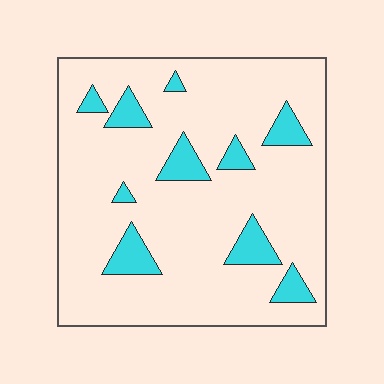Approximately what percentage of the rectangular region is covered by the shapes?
Approximately 15%.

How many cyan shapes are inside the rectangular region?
10.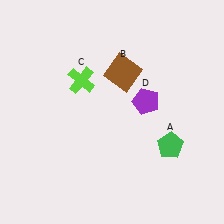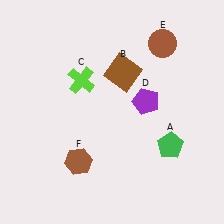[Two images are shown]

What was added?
A brown circle (E), a brown hexagon (F) were added in Image 2.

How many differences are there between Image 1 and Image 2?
There are 2 differences between the two images.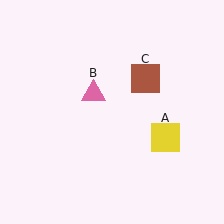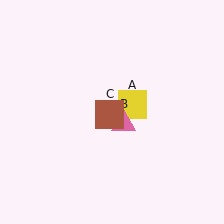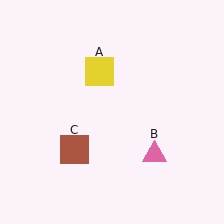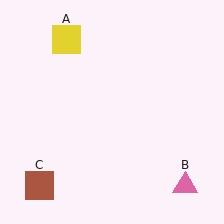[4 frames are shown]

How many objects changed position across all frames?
3 objects changed position: yellow square (object A), pink triangle (object B), brown square (object C).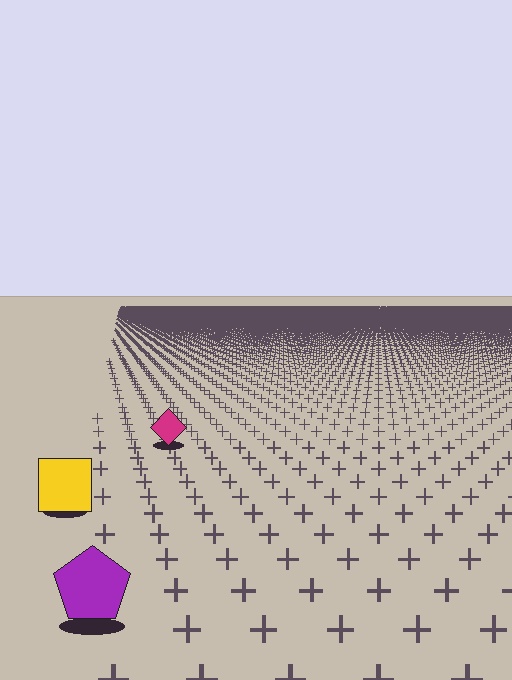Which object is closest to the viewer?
The purple pentagon is closest. The texture marks near it are larger and more spread out.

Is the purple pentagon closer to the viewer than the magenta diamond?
Yes. The purple pentagon is closer — you can tell from the texture gradient: the ground texture is coarser near it.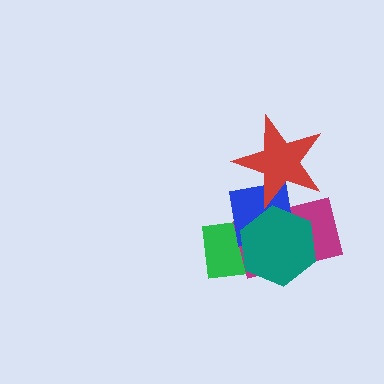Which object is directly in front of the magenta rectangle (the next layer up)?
The blue square is directly in front of the magenta rectangle.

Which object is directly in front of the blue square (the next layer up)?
The teal hexagon is directly in front of the blue square.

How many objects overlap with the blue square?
4 objects overlap with the blue square.